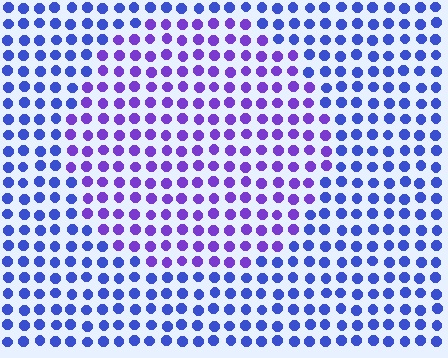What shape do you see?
I see a circle.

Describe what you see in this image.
The image is filled with small blue elements in a uniform arrangement. A circle-shaped region is visible where the elements are tinted to a slightly different hue, forming a subtle color boundary.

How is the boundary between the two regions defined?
The boundary is defined purely by a slight shift in hue (about 35 degrees). Spacing, size, and orientation are identical on both sides.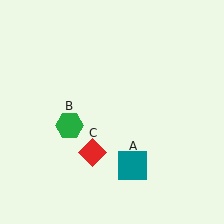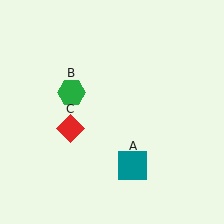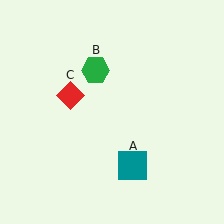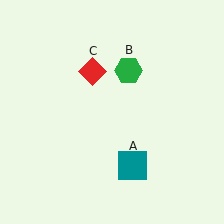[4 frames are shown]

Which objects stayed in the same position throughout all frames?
Teal square (object A) remained stationary.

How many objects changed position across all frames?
2 objects changed position: green hexagon (object B), red diamond (object C).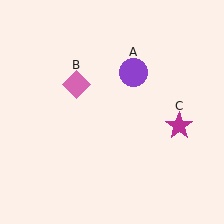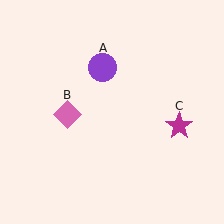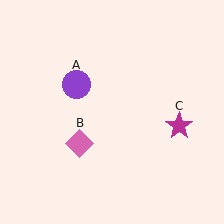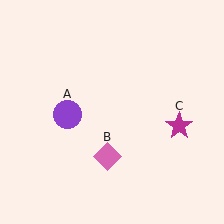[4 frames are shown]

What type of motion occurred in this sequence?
The purple circle (object A), pink diamond (object B) rotated counterclockwise around the center of the scene.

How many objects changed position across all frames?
2 objects changed position: purple circle (object A), pink diamond (object B).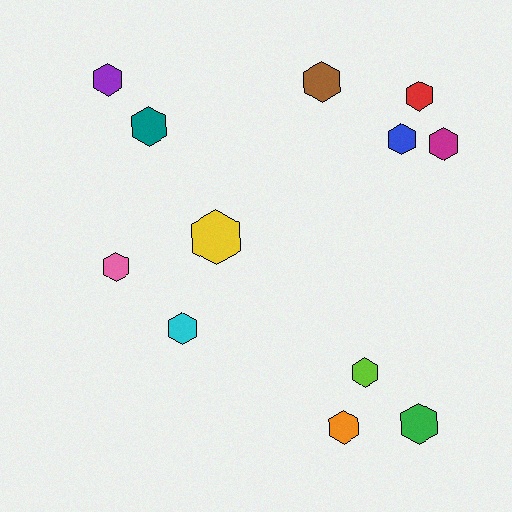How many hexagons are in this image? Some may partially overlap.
There are 12 hexagons.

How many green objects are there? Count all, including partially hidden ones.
There is 1 green object.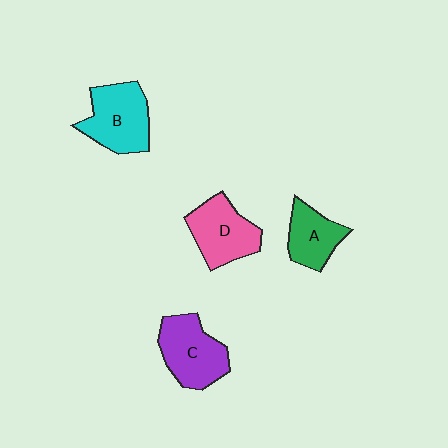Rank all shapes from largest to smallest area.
From largest to smallest: B (cyan), C (purple), D (pink), A (green).